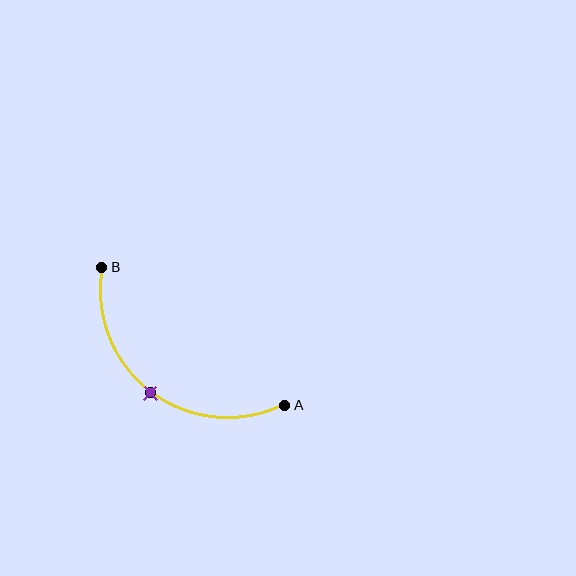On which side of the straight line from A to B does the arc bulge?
The arc bulges below and to the left of the straight line connecting A and B.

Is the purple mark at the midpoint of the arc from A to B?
Yes. The purple mark lies on the arc at equal arc-length from both A and B — it is the arc midpoint.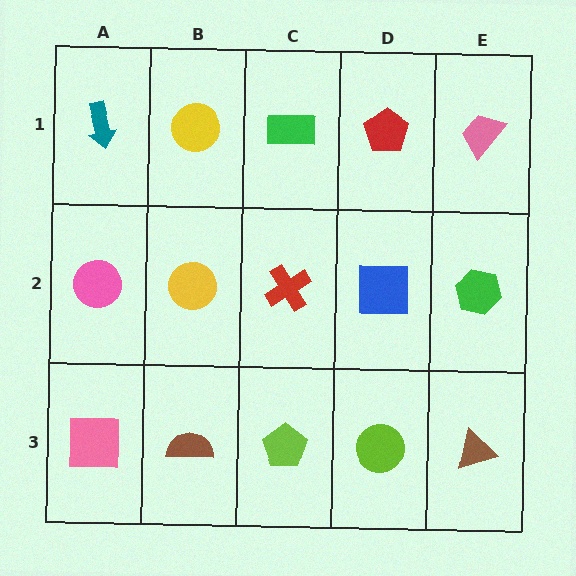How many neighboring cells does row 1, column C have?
3.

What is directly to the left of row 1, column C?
A yellow circle.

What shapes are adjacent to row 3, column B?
A yellow circle (row 2, column B), a pink square (row 3, column A), a lime pentagon (row 3, column C).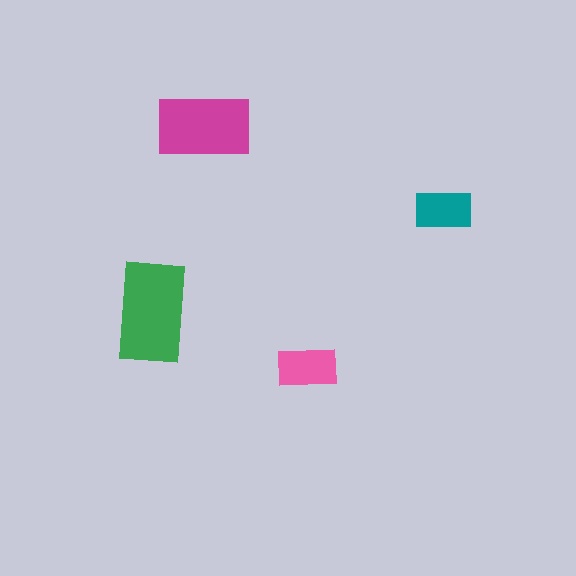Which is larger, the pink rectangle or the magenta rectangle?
The magenta one.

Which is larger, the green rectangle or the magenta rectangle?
The green one.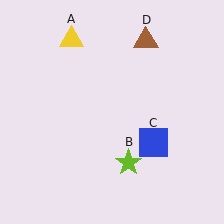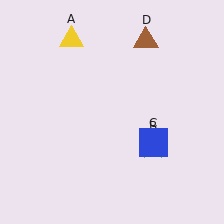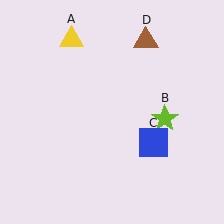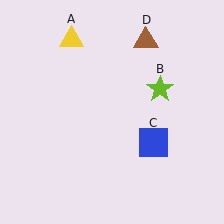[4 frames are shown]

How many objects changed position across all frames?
1 object changed position: lime star (object B).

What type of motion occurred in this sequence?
The lime star (object B) rotated counterclockwise around the center of the scene.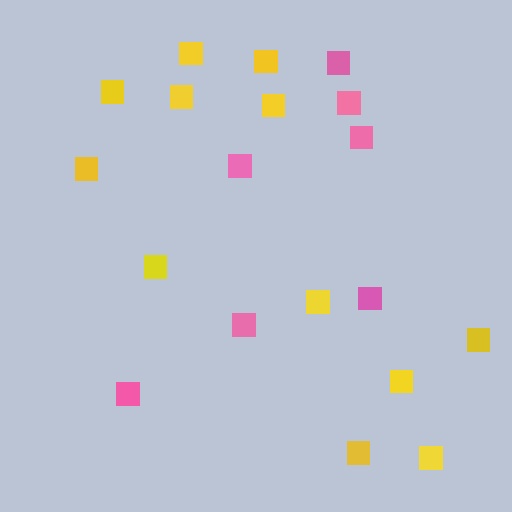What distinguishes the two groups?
There are 2 groups: one group of pink squares (7) and one group of yellow squares (12).